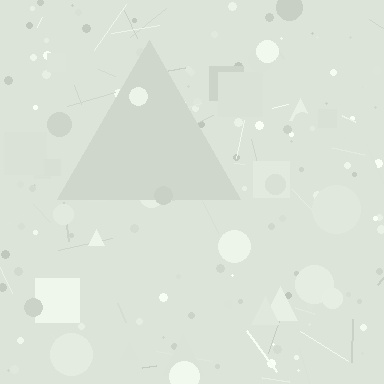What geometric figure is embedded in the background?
A triangle is embedded in the background.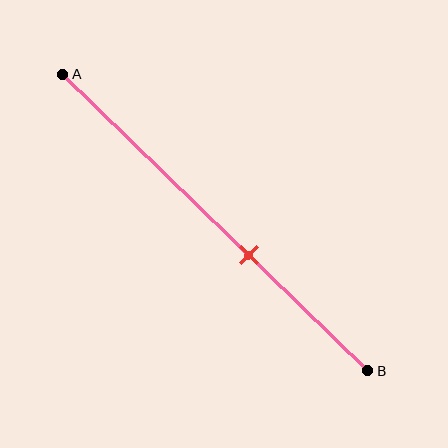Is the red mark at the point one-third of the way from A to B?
No, the mark is at about 60% from A, not at the 33% one-third point.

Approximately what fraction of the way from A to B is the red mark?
The red mark is approximately 60% of the way from A to B.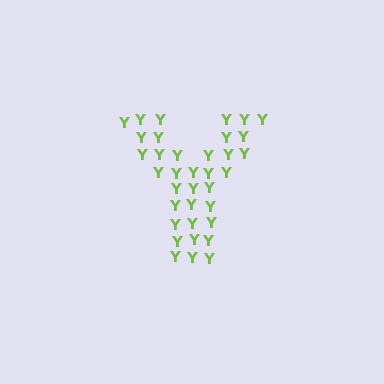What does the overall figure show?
The overall figure shows the letter Y.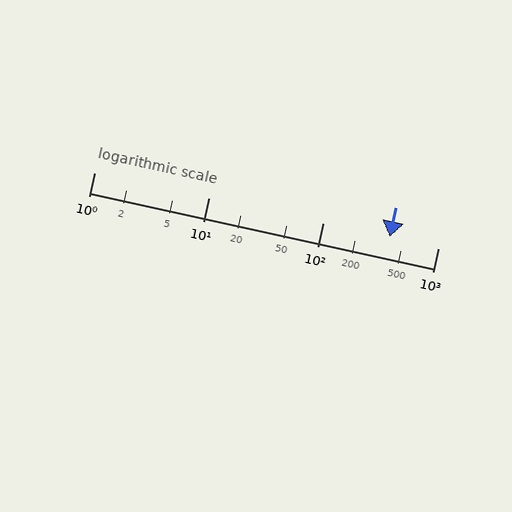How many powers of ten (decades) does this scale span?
The scale spans 3 decades, from 1 to 1000.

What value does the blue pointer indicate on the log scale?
The pointer indicates approximately 380.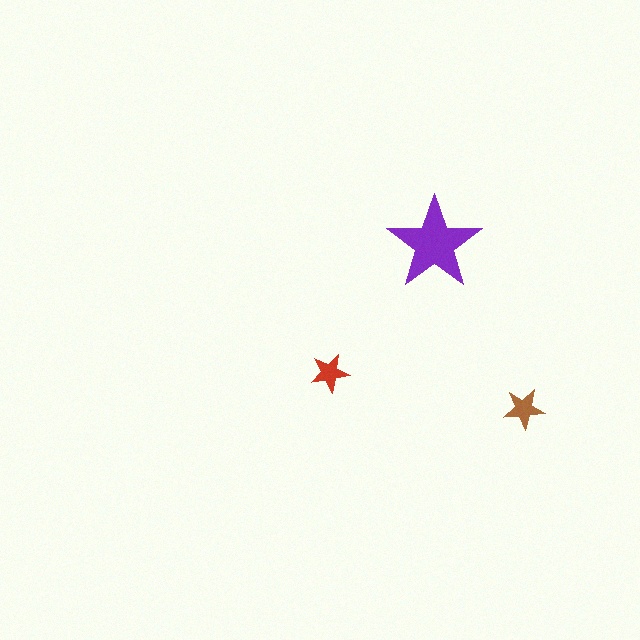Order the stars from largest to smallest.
the purple one, the brown one, the red one.